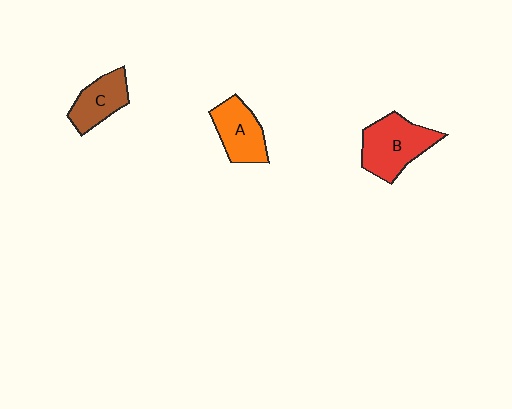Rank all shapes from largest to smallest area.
From largest to smallest: B (red), A (orange), C (brown).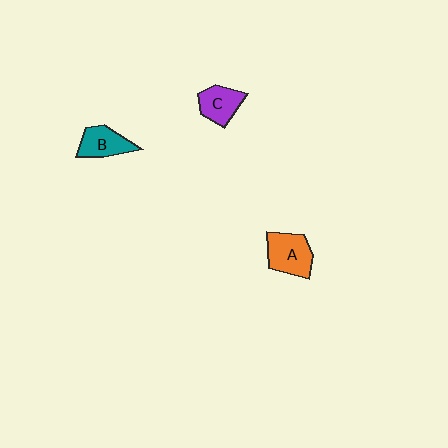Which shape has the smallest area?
Shape C (purple).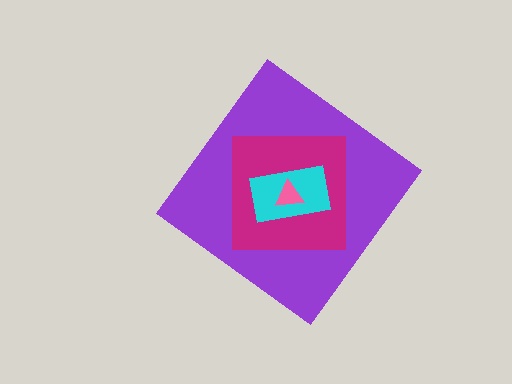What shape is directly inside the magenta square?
The cyan rectangle.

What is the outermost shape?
The purple diamond.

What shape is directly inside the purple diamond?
The magenta square.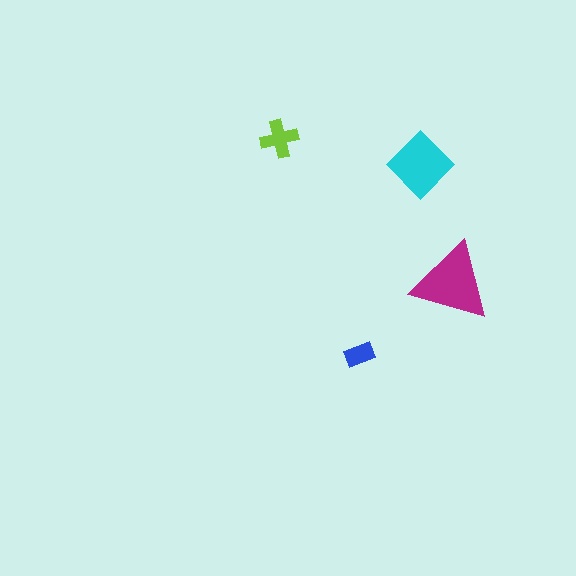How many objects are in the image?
There are 4 objects in the image.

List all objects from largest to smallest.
The magenta triangle, the cyan diamond, the lime cross, the blue rectangle.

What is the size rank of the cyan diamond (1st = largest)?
2nd.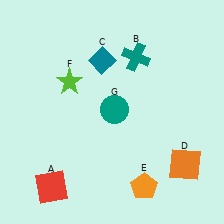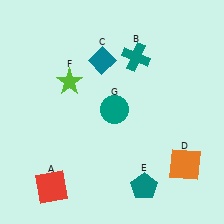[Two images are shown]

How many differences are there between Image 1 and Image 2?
There is 1 difference between the two images.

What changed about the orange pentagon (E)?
In Image 1, E is orange. In Image 2, it changed to teal.